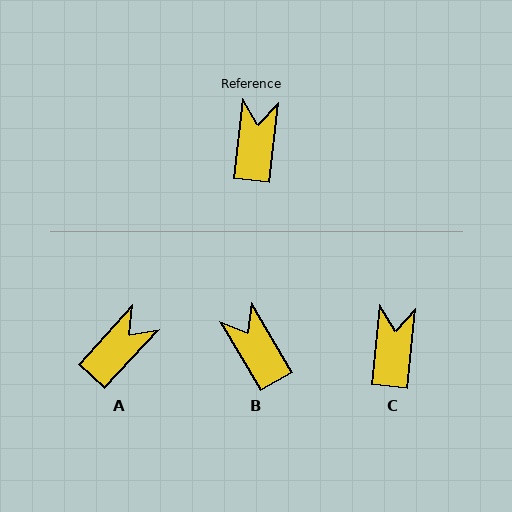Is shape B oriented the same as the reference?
No, it is off by about 36 degrees.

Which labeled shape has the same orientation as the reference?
C.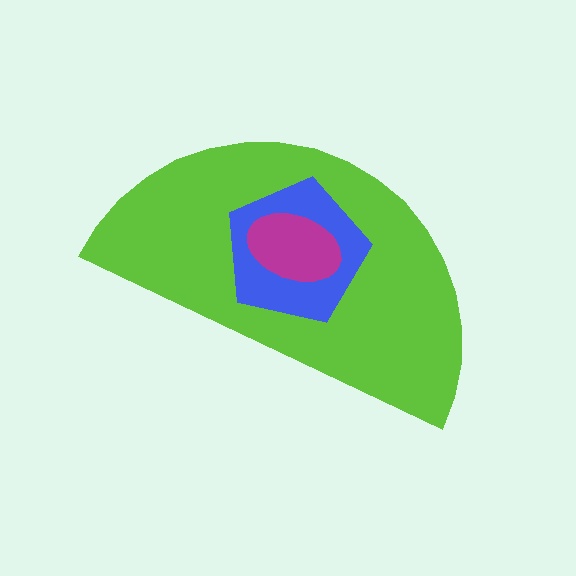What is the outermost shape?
The lime semicircle.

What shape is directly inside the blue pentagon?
The magenta ellipse.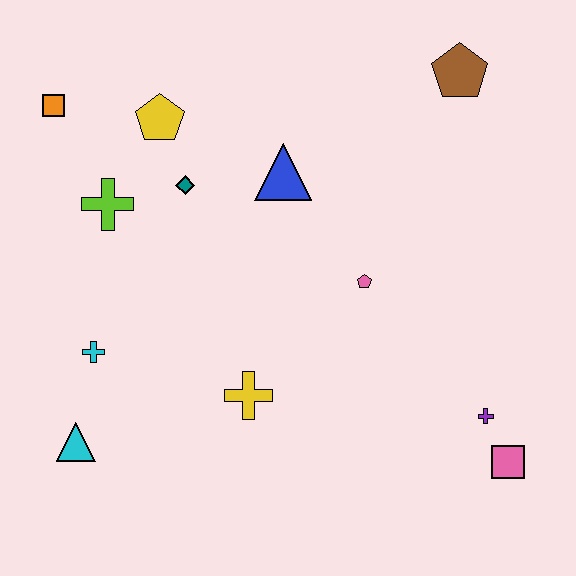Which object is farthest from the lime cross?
The pink square is farthest from the lime cross.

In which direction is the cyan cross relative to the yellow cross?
The cyan cross is to the left of the yellow cross.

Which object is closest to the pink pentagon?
The blue triangle is closest to the pink pentagon.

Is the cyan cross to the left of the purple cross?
Yes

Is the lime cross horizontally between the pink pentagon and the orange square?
Yes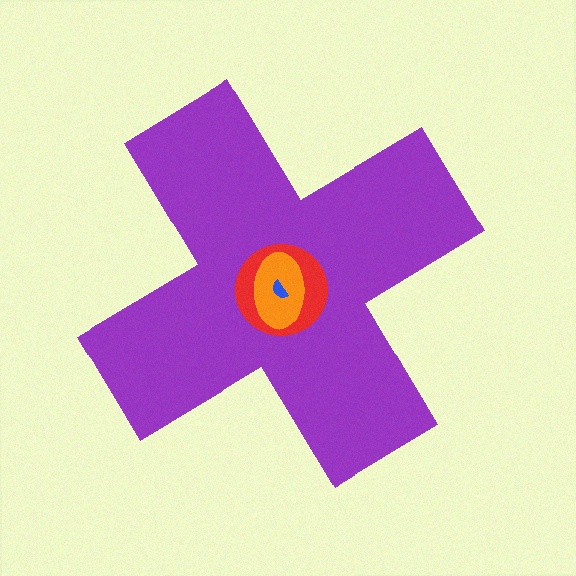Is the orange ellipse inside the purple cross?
Yes.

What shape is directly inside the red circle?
The orange ellipse.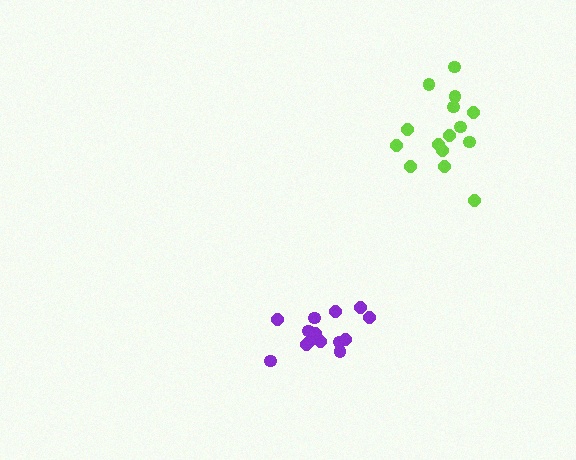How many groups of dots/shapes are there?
There are 2 groups.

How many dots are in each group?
Group 1: 15 dots, Group 2: 14 dots (29 total).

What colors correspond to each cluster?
The clusters are colored: lime, purple.